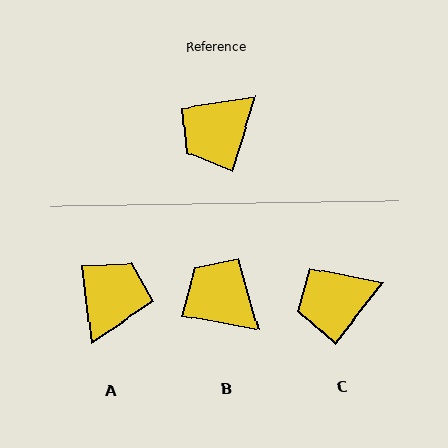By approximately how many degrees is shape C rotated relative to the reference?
Approximately 20 degrees clockwise.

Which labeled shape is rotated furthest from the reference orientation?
A, about 155 degrees away.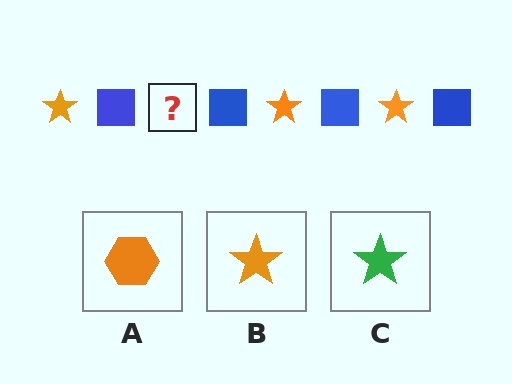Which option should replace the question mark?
Option B.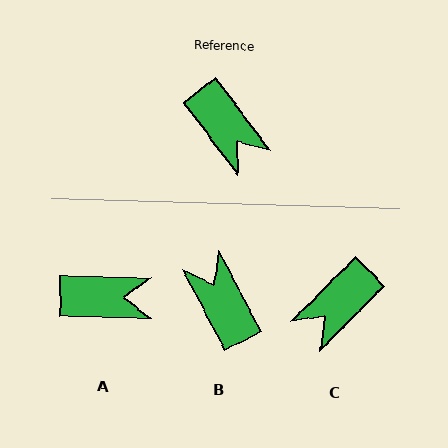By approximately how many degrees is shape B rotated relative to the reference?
Approximately 171 degrees counter-clockwise.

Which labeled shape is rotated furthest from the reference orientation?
B, about 171 degrees away.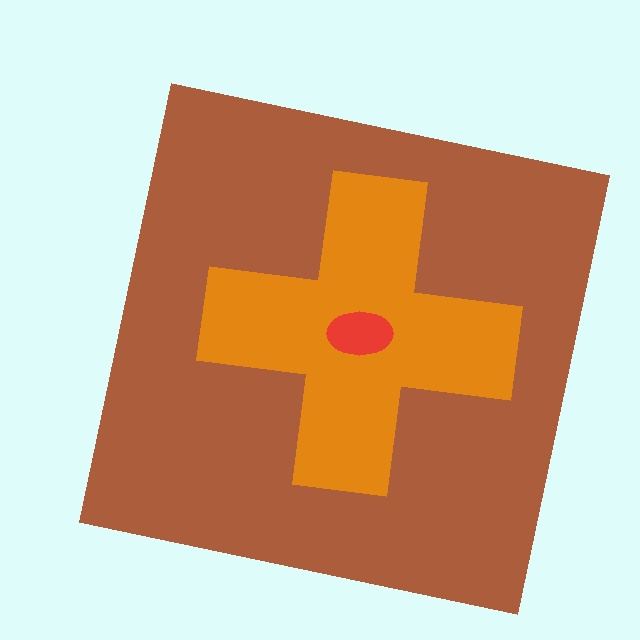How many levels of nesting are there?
3.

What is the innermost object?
The red ellipse.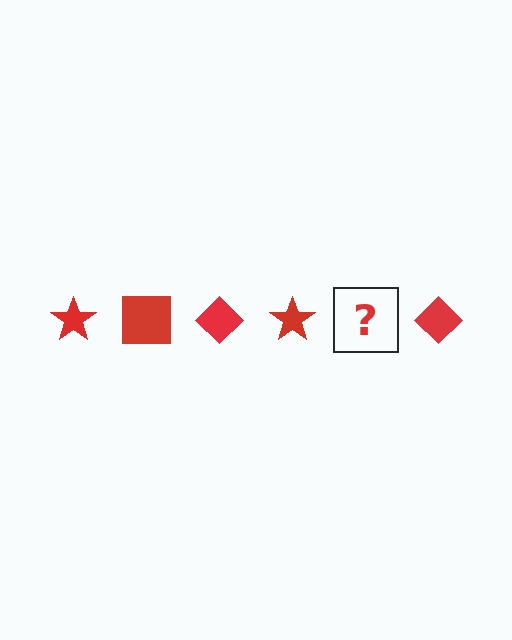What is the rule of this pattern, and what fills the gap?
The rule is that the pattern cycles through star, square, diamond shapes in red. The gap should be filled with a red square.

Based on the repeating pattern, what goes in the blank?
The blank should be a red square.